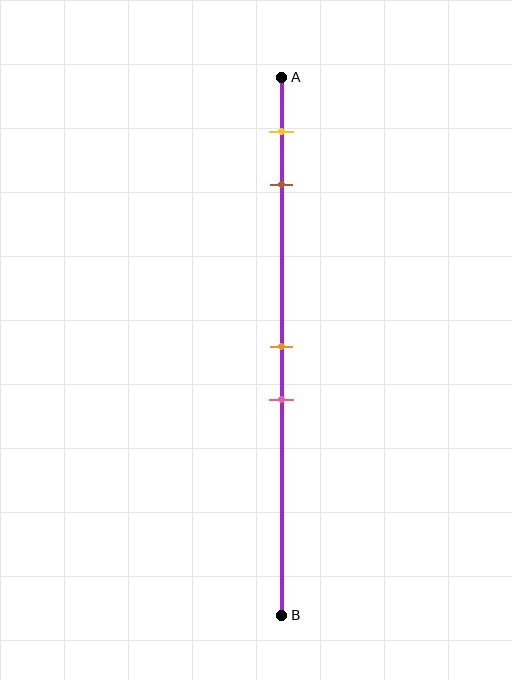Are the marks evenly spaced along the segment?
No, the marks are not evenly spaced.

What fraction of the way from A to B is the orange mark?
The orange mark is approximately 50% (0.5) of the way from A to B.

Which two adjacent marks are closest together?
The orange and pink marks are the closest adjacent pair.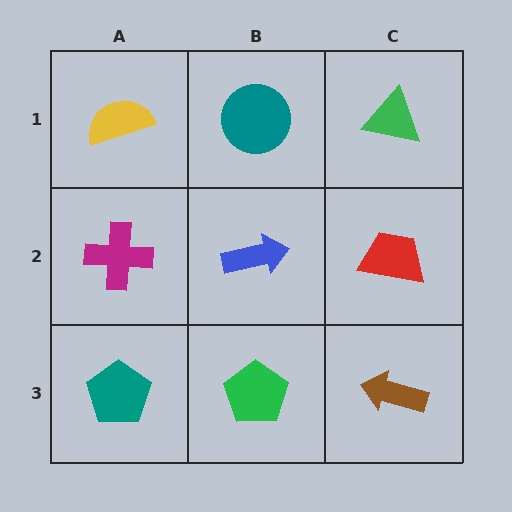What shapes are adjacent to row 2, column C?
A green triangle (row 1, column C), a brown arrow (row 3, column C), a blue arrow (row 2, column B).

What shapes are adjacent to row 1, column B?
A blue arrow (row 2, column B), a yellow semicircle (row 1, column A), a green triangle (row 1, column C).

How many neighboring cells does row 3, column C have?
2.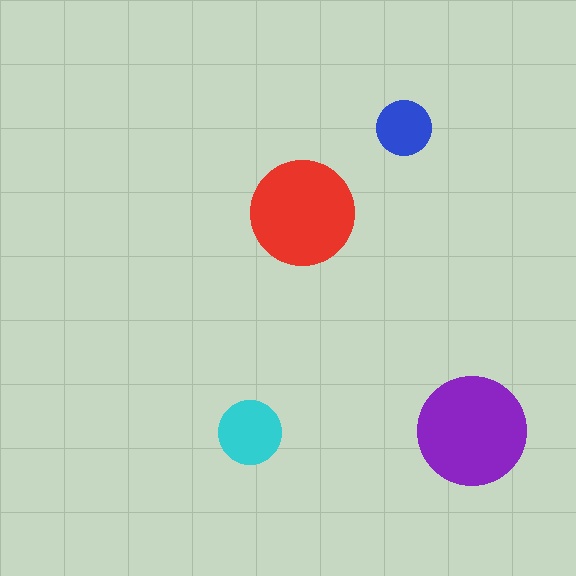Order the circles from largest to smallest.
the purple one, the red one, the cyan one, the blue one.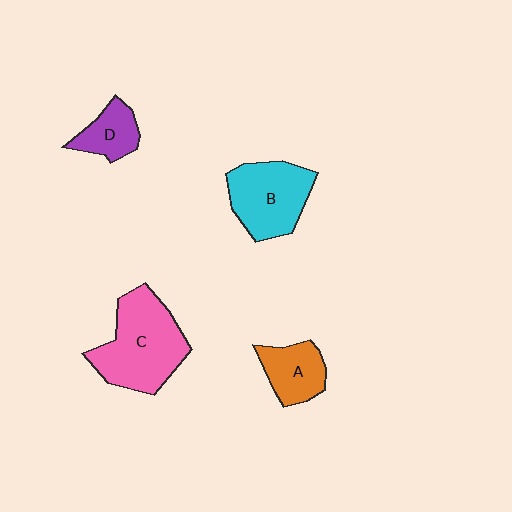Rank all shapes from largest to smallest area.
From largest to smallest: C (pink), B (cyan), A (orange), D (purple).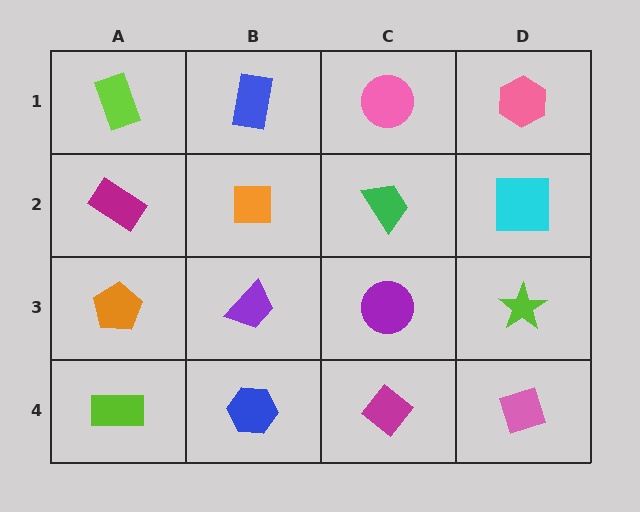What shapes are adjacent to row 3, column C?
A green trapezoid (row 2, column C), a magenta diamond (row 4, column C), a purple trapezoid (row 3, column B), a lime star (row 3, column D).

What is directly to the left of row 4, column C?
A blue hexagon.